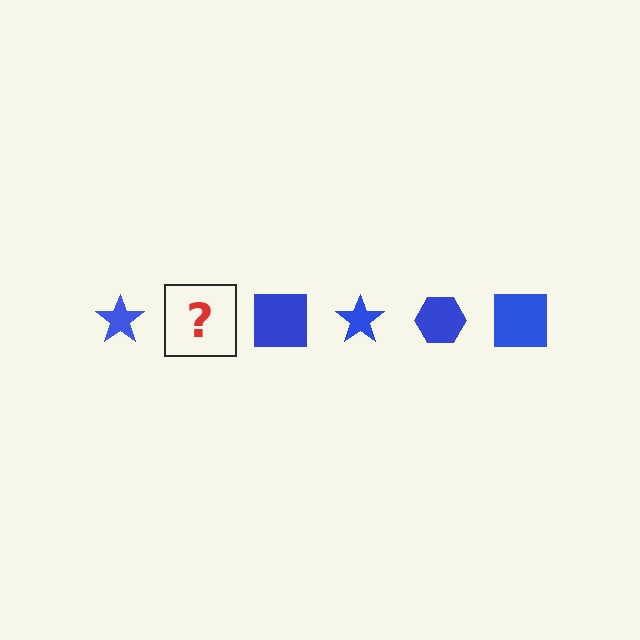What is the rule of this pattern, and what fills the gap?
The rule is that the pattern cycles through star, hexagon, square shapes in blue. The gap should be filled with a blue hexagon.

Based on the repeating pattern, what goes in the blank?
The blank should be a blue hexagon.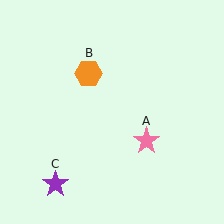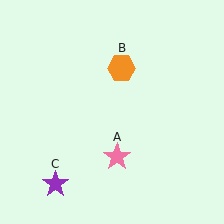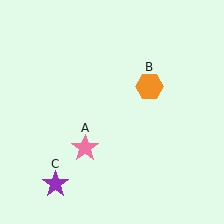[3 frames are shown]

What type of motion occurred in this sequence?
The pink star (object A), orange hexagon (object B) rotated clockwise around the center of the scene.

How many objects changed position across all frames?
2 objects changed position: pink star (object A), orange hexagon (object B).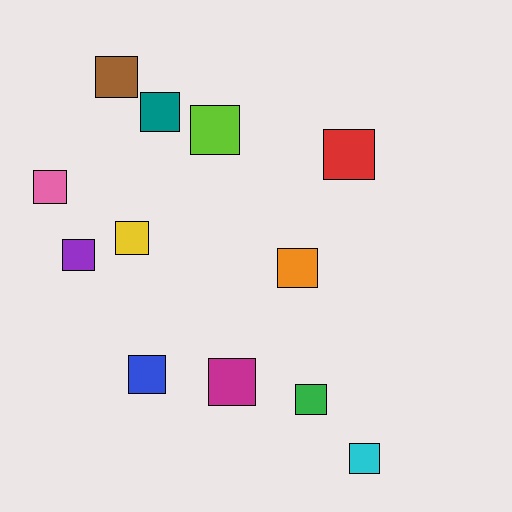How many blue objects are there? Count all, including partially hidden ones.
There is 1 blue object.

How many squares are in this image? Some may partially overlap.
There are 12 squares.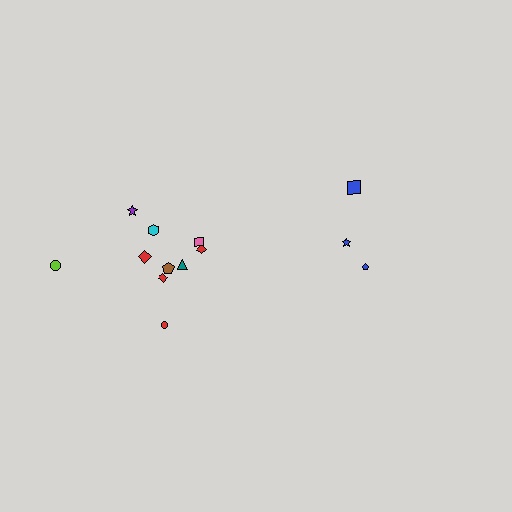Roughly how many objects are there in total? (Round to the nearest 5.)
Roughly 15 objects in total.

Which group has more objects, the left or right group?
The left group.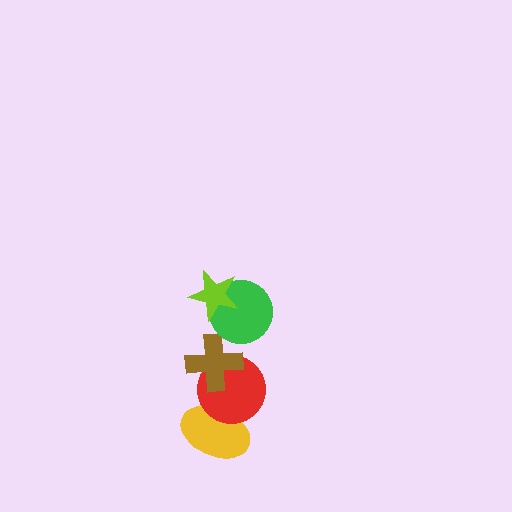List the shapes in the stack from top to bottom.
From top to bottom: the lime star, the green circle, the brown cross, the red circle, the yellow ellipse.